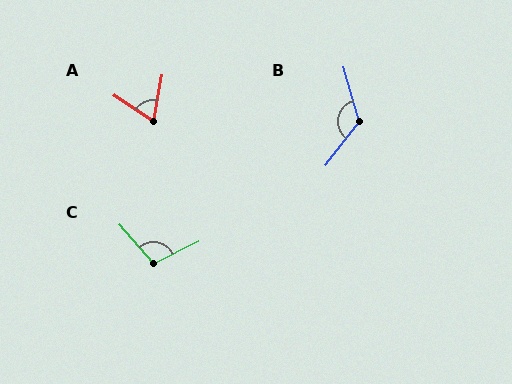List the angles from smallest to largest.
A (67°), C (105°), B (126°).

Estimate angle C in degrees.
Approximately 105 degrees.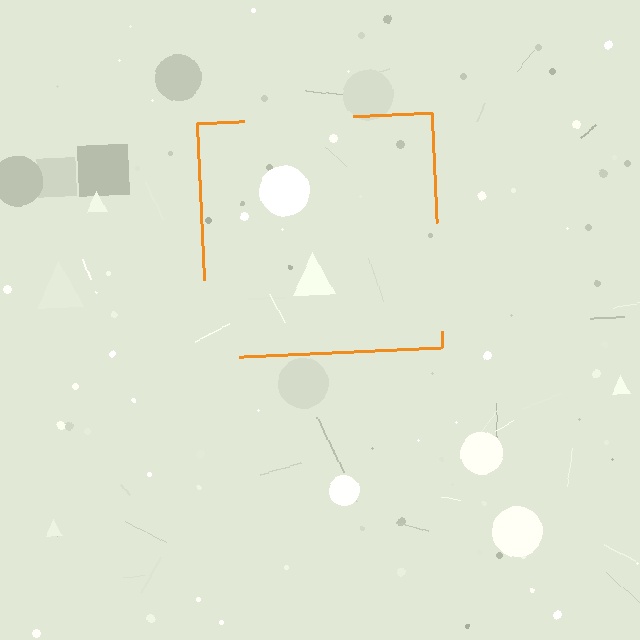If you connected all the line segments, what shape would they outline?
They would outline a square.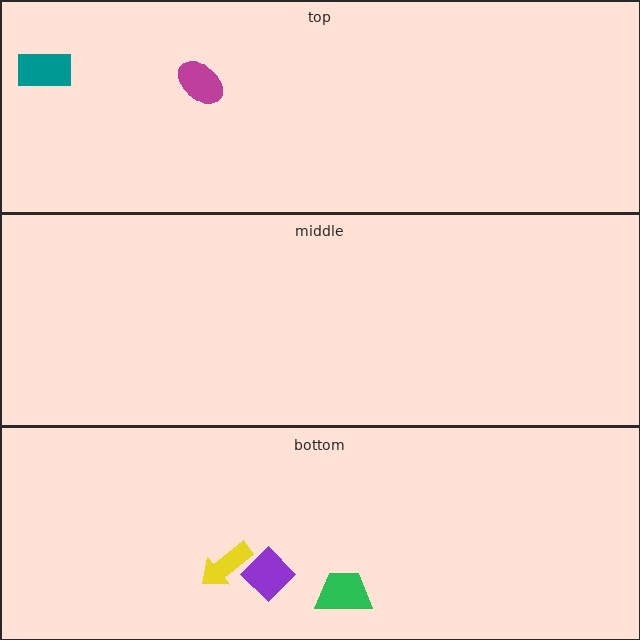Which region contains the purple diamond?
The bottom region.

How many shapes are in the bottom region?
3.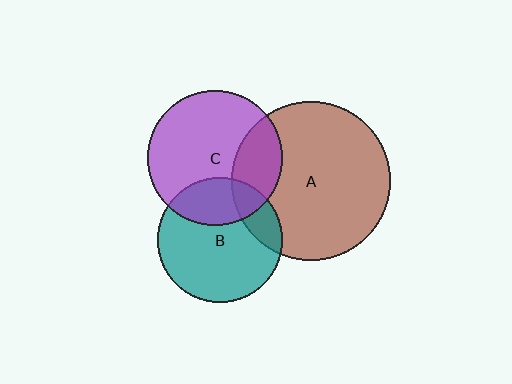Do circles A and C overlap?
Yes.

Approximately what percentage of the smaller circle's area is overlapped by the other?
Approximately 25%.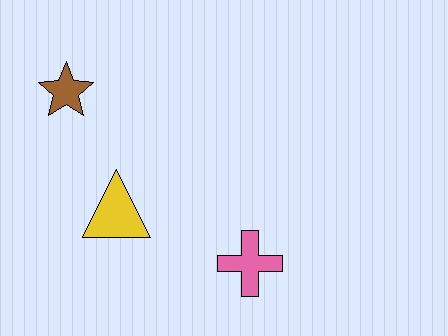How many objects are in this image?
There are 3 objects.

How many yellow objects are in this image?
There is 1 yellow object.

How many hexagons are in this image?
There are no hexagons.